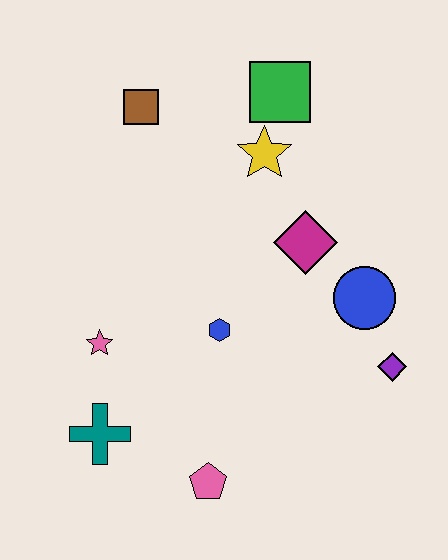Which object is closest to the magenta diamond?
The blue circle is closest to the magenta diamond.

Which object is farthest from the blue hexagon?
The green square is farthest from the blue hexagon.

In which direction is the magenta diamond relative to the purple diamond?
The magenta diamond is above the purple diamond.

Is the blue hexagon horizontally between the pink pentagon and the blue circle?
Yes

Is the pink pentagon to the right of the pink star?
Yes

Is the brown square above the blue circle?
Yes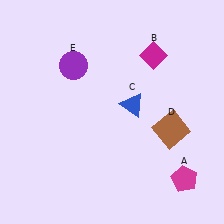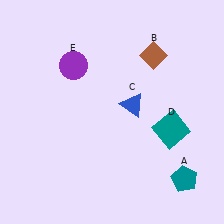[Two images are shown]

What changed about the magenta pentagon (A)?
In Image 1, A is magenta. In Image 2, it changed to teal.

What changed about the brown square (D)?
In Image 1, D is brown. In Image 2, it changed to teal.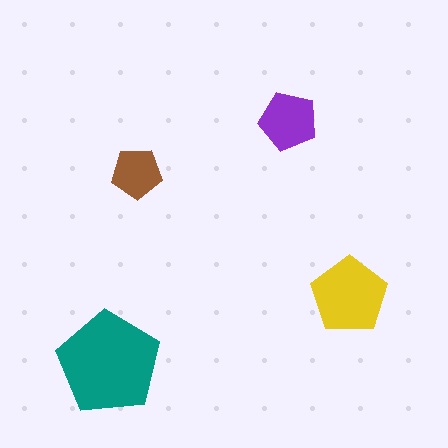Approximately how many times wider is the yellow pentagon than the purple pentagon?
About 1.5 times wider.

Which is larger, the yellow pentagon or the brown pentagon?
The yellow one.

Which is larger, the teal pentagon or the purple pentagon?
The teal one.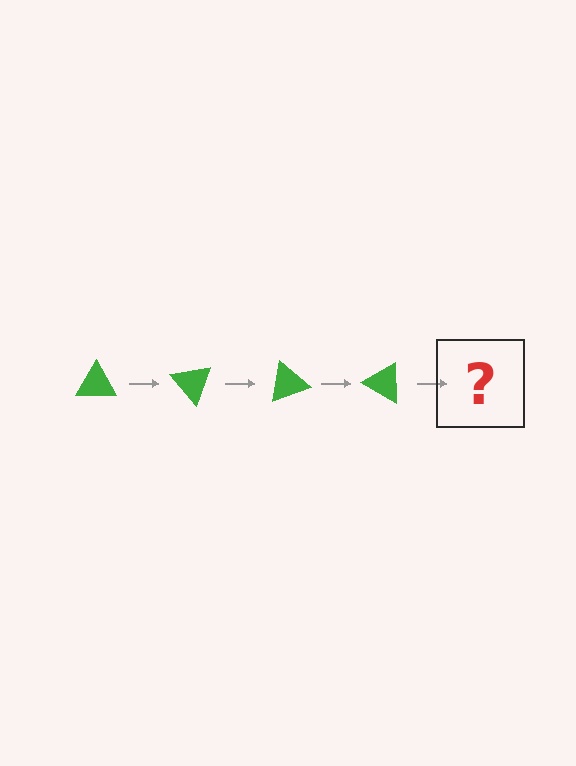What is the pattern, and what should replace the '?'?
The pattern is that the triangle rotates 50 degrees each step. The '?' should be a green triangle rotated 200 degrees.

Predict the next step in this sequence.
The next step is a green triangle rotated 200 degrees.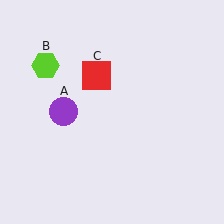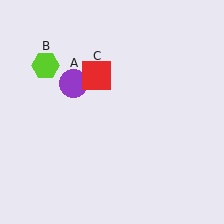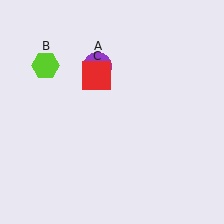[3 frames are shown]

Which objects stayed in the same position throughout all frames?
Lime hexagon (object B) and red square (object C) remained stationary.